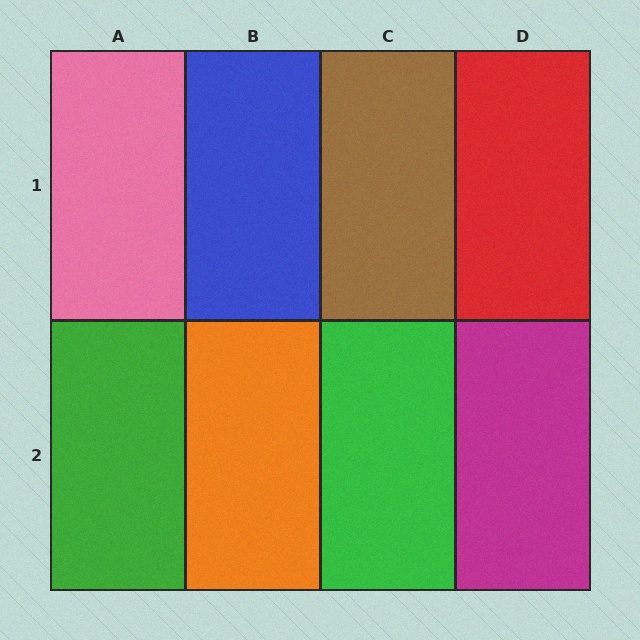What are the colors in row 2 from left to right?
Green, orange, green, magenta.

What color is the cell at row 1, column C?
Brown.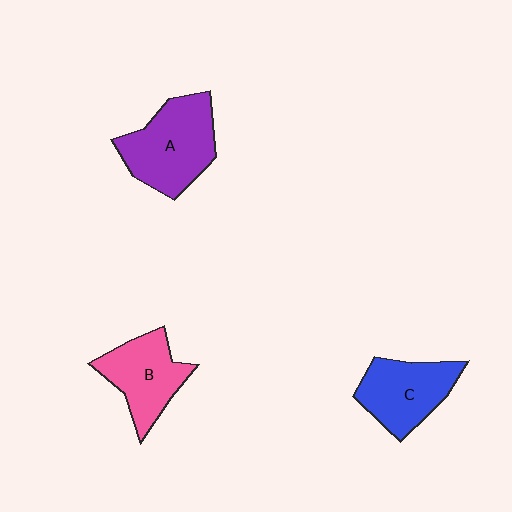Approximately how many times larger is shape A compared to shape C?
Approximately 1.2 times.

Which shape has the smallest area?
Shape B (pink).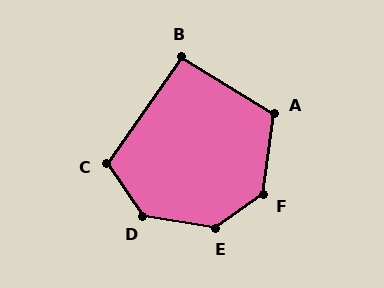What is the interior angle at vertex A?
Approximately 114 degrees (obtuse).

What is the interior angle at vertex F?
Approximately 133 degrees (obtuse).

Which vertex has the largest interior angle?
E, at approximately 136 degrees.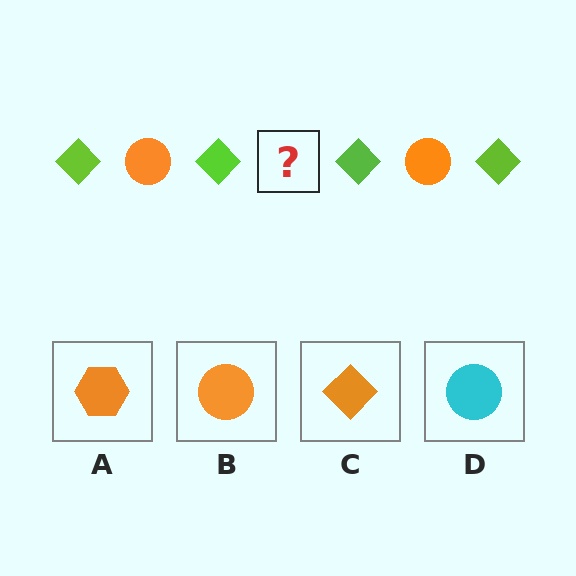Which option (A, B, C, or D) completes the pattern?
B.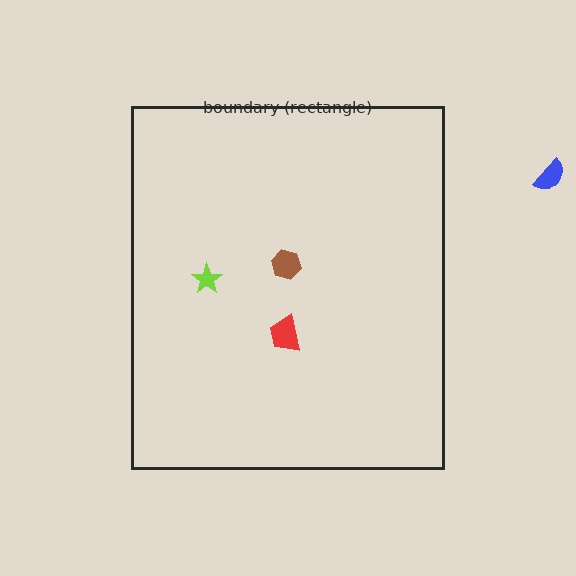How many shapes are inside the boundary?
3 inside, 1 outside.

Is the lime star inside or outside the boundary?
Inside.